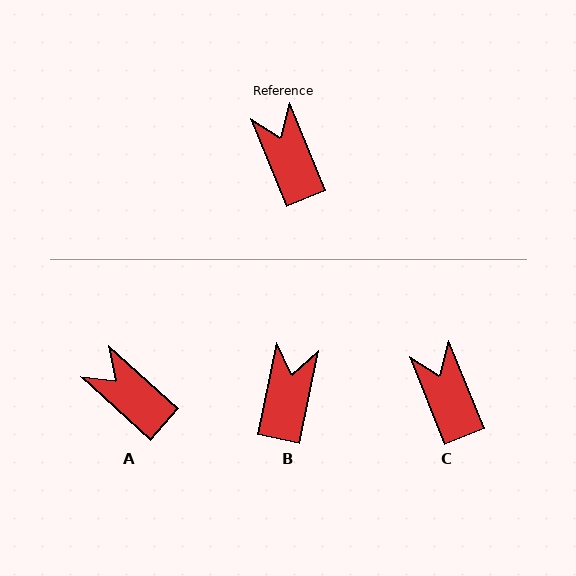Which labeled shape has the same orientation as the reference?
C.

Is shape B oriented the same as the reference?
No, it is off by about 34 degrees.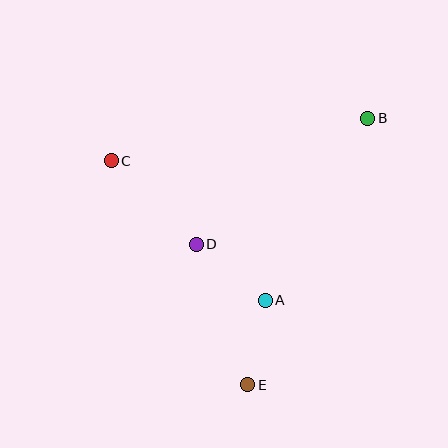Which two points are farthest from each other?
Points B and E are farthest from each other.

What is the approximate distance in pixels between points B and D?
The distance between B and D is approximately 213 pixels.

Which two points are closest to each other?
Points A and E are closest to each other.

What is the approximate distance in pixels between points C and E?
The distance between C and E is approximately 262 pixels.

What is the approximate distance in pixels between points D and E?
The distance between D and E is approximately 150 pixels.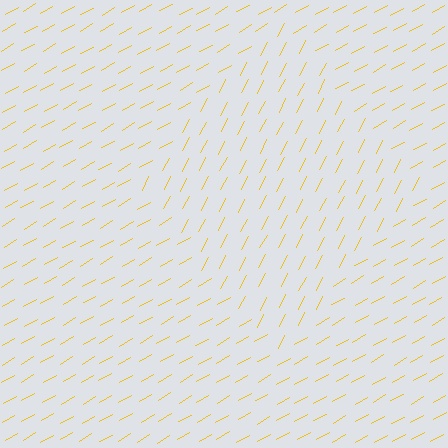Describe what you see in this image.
The image is filled with small yellow line segments. A diamond region in the image has lines oriented differently from the surrounding lines, creating a visible texture boundary.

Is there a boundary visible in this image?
Yes, there is a texture boundary formed by a change in line orientation.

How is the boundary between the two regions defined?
The boundary is defined purely by a change in line orientation (approximately 33 degrees difference). All lines are the same color and thickness.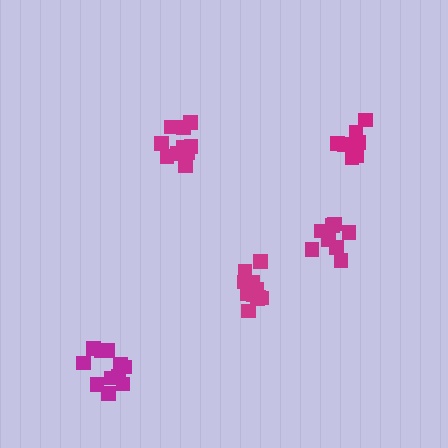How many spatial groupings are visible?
There are 5 spatial groupings.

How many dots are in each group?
Group 1: 7 dots, Group 2: 10 dots, Group 3: 12 dots, Group 4: 8 dots, Group 5: 11 dots (48 total).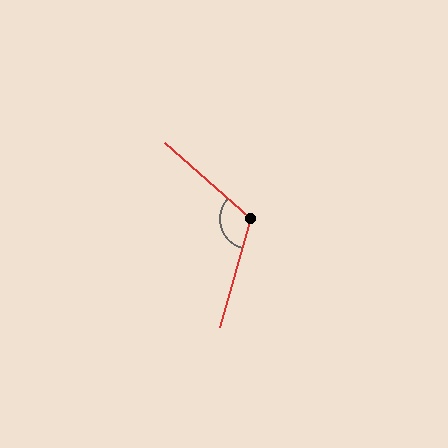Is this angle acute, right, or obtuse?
It is obtuse.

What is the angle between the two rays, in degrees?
Approximately 116 degrees.